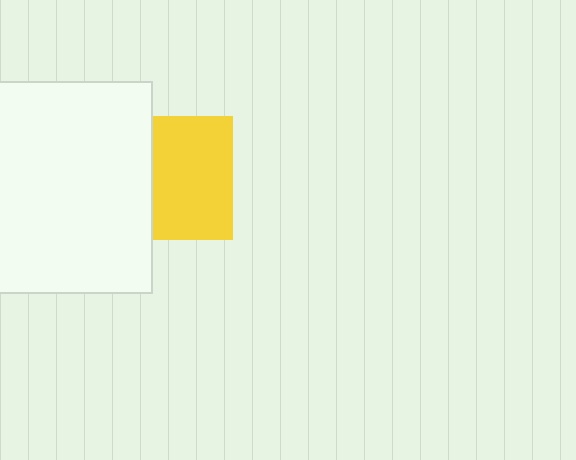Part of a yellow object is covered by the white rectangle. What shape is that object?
It is a square.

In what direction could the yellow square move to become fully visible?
The yellow square could move right. That would shift it out from behind the white rectangle entirely.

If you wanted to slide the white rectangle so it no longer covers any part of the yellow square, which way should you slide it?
Slide it left — that is the most direct way to separate the two shapes.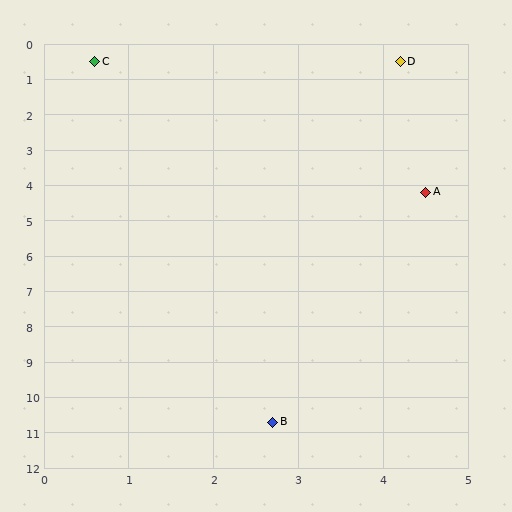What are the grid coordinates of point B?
Point B is at approximately (2.7, 10.7).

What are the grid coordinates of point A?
Point A is at approximately (4.5, 4.2).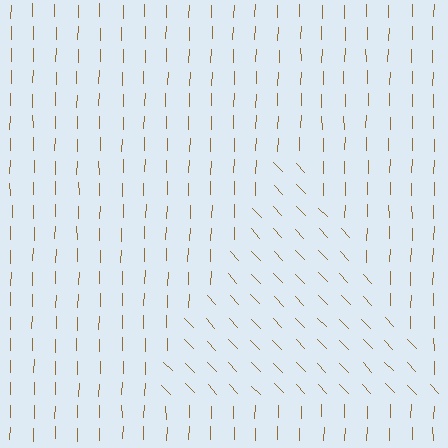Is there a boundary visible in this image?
Yes, there is a texture boundary formed by a change in line orientation.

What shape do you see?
I see a triangle.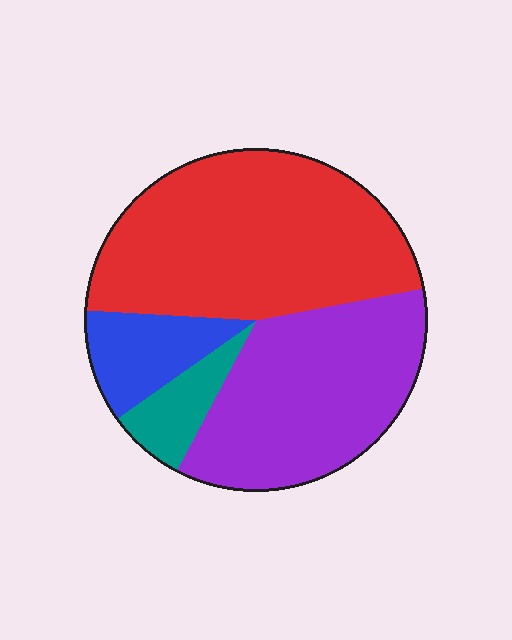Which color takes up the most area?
Red, at roughly 45%.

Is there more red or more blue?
Red.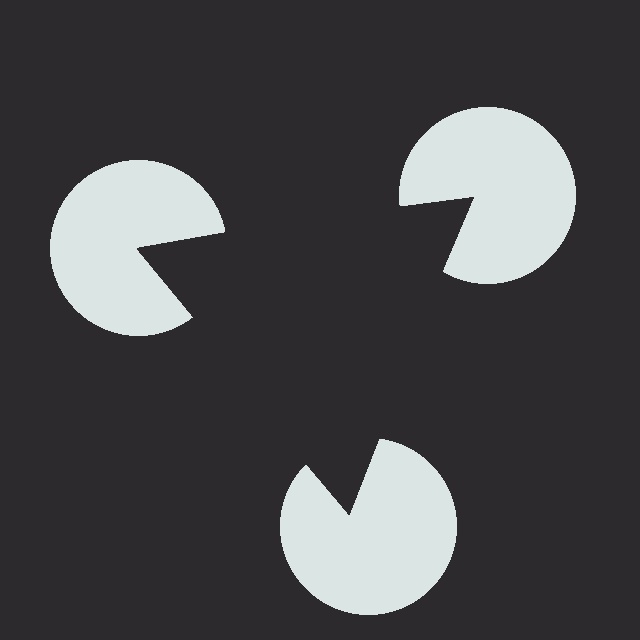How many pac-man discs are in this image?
There are 3 — one at each vertex of the illusory triangle.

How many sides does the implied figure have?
3 sides.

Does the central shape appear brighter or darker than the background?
It typically appears slightly darker than the background, even though no actual brightness change is drawn.